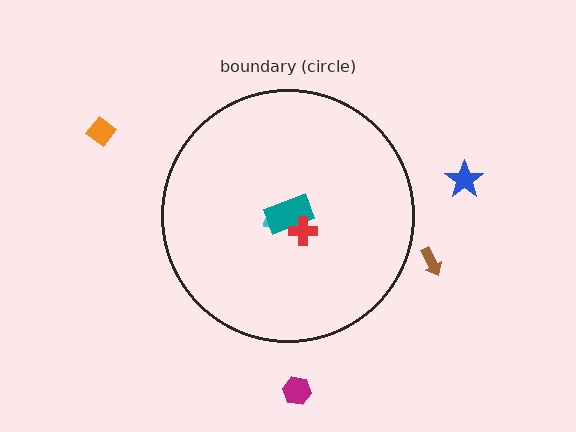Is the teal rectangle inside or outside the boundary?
Inside.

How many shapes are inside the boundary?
3 inside, 4 outside.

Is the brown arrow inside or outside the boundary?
Outside.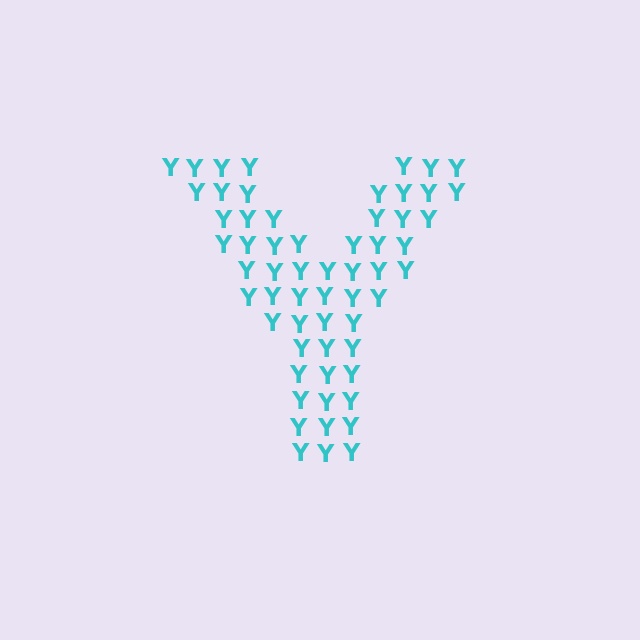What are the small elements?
The small elements are letter Y's.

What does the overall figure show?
The overall figure shows the letter Y.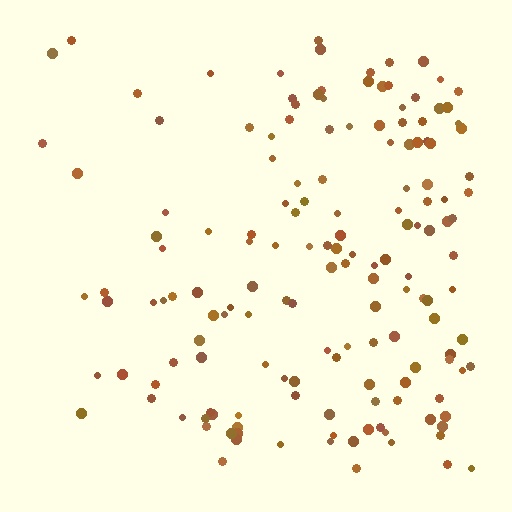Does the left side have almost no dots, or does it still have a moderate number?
Still a moderate number, just noticeably fewer than the right.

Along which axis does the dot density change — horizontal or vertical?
Horizontal.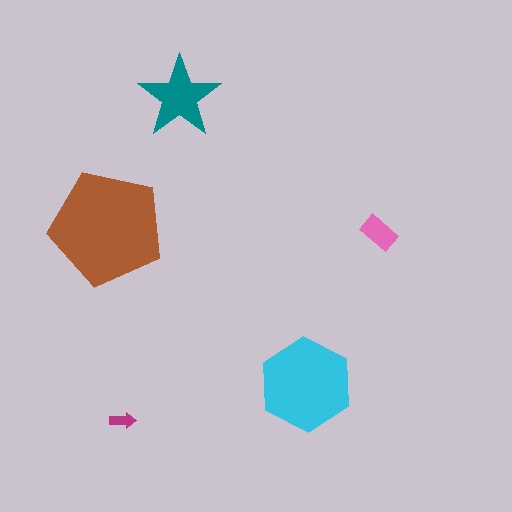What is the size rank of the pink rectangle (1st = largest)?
4th.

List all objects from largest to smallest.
The brown pentagon, the cyan hexagon, the teal star, the pink rectangle, the magenta arrow.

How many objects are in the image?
There are 5 objects in the image.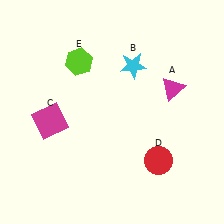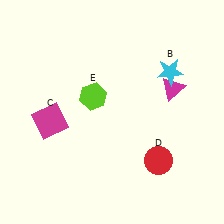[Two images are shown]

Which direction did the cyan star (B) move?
The cyan star (B) moved right.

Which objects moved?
The objects that moved are: the cyan star (B), the lime hexagon (E).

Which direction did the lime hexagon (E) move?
The lime hexagon (E) moved down.